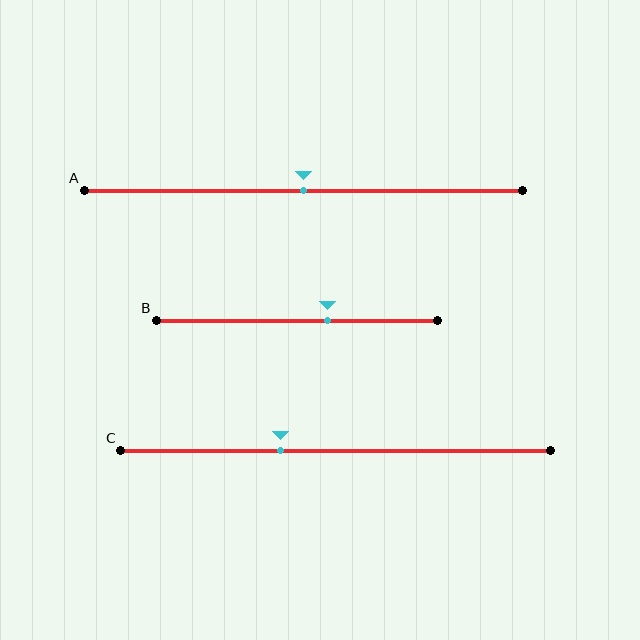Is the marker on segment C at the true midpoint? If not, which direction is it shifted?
No, the marker on segment C is shifted to the left by about 13% of the segment length.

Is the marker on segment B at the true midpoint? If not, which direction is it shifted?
No, the marker on segment B is shifted to the right by about 11% of the segment length.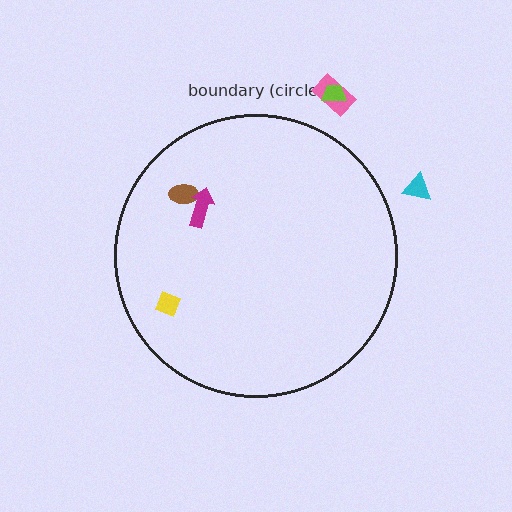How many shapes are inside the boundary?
3 inside, 3 outside.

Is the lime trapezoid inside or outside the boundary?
Outside.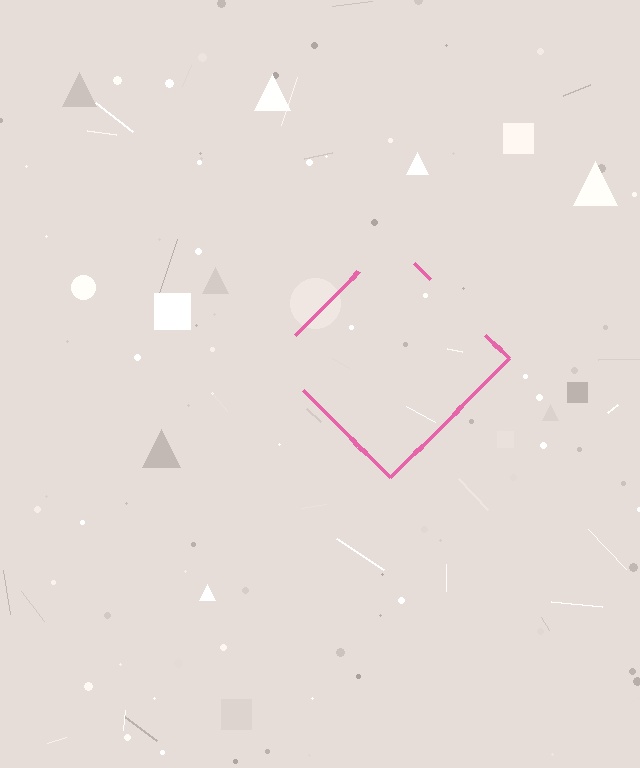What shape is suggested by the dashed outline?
The dashed outline suggests a diamond.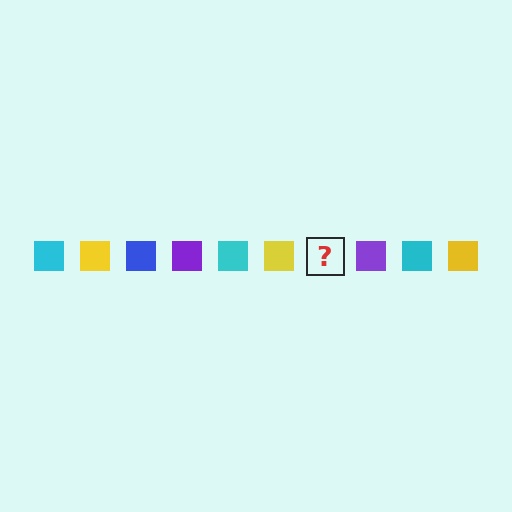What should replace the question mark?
The question mark should be replaced with a blue square.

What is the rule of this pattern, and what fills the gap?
The rule is that the pattern cycles through cyan, yellow, blue, purple squares. The gap should be filled with a blue square.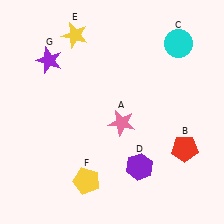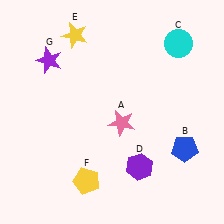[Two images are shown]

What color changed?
The pentagon (B) changed from red in Image 1 to blue in Image 2.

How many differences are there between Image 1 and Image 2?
There is 1 difference between the two images.